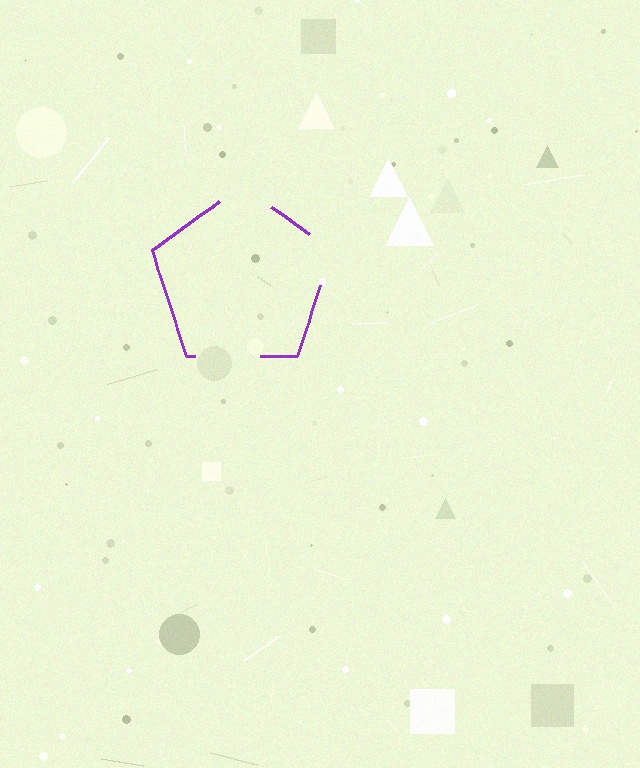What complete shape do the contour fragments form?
The contour fragments form a pentagon.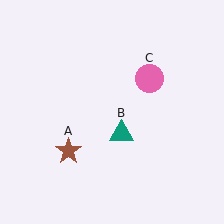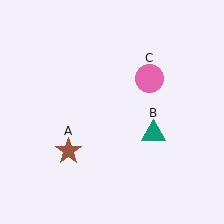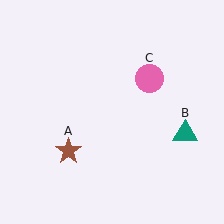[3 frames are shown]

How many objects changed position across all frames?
1 object changed position: teal triangle (object B).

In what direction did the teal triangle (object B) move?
The teal triangle (object B) moved right.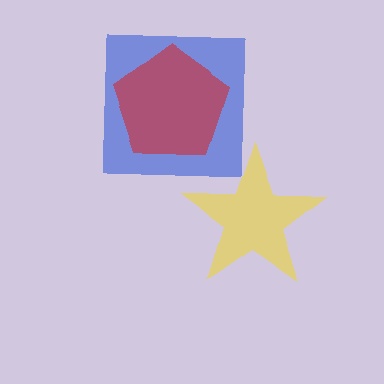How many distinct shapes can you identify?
There are 3 distinct shapes: a blue square, a red pentagon, a yellow star.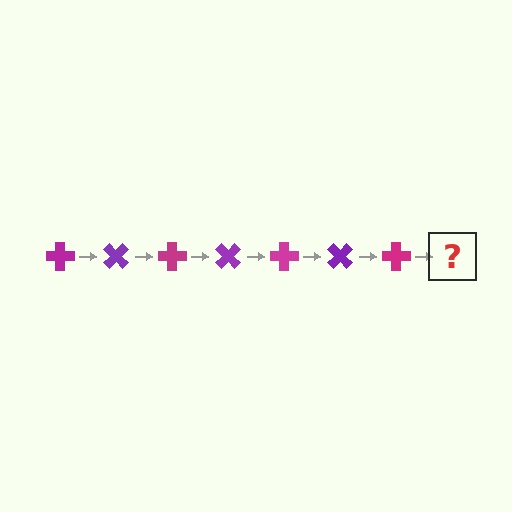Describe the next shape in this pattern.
It should be a purple cross, rotated 315 degrees from the start.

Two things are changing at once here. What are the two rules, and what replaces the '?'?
The two rules are that it rotates 45 degrees each step and the color cycles through magenta and purple. The '?' should be a purple cross, rotated 315 degrees from the start.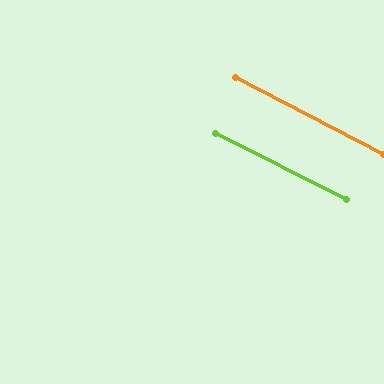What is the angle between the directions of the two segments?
Approximately 1 degree.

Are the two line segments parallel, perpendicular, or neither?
Parallel — their directions differ by only 0.6°.